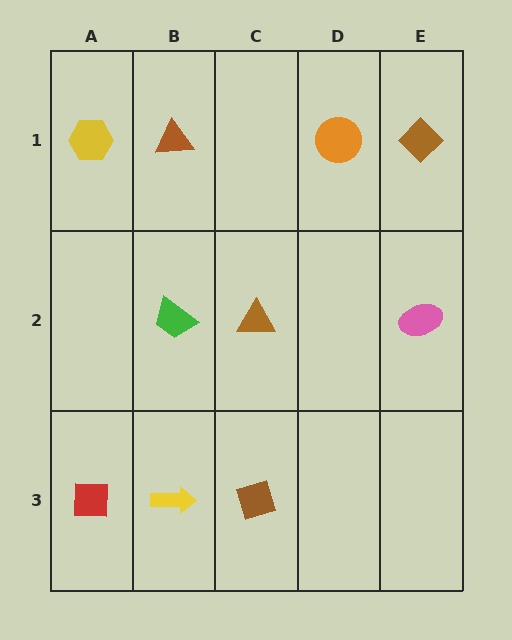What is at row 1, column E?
A brown diamond.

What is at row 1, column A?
A yellow hexagon.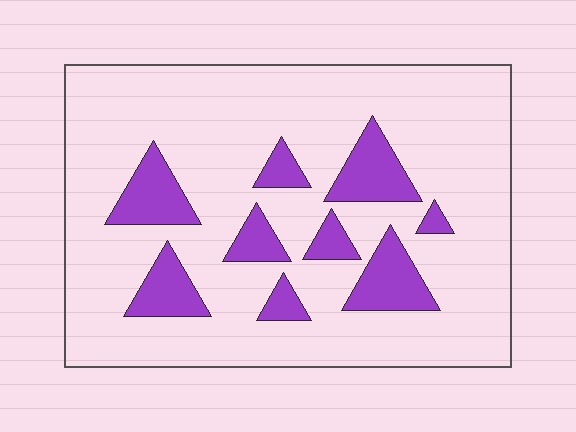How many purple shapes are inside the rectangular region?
9.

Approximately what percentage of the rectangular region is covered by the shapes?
Approximately 20%.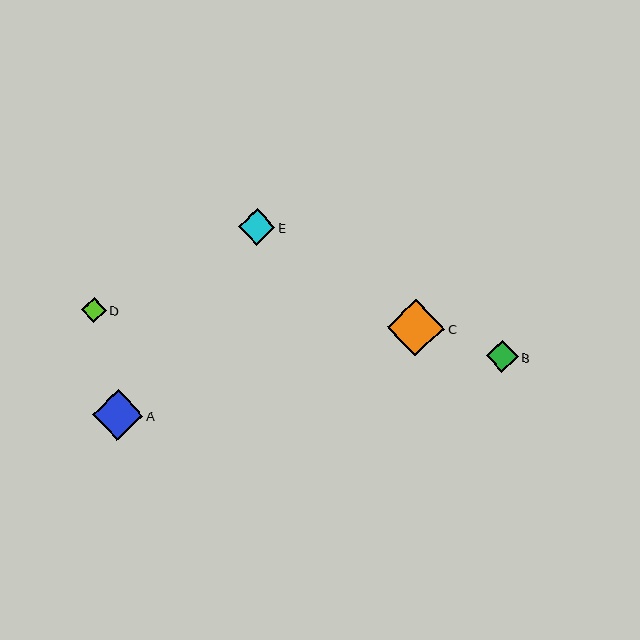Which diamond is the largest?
Diamond C is the largest with a size of approximately 57 pixels.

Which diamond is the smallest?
Diamond D is the smallest with a size of approximately 25 pixels.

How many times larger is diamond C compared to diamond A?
Diamond C is approximately 1.1 times the size of diamond A.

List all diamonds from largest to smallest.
From largest to smallest: C, A, E, B, D.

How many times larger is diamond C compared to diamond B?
Diamond C is approximately 1.8 times the size of diamond B.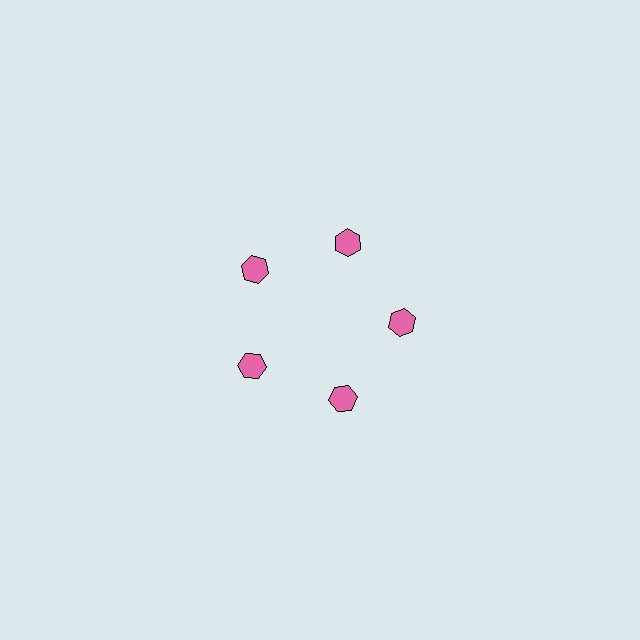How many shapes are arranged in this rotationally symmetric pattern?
There are 5 shapes, arranged in 5 groups of 1.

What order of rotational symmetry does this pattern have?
This pattern has 5-fold rotational symmetry.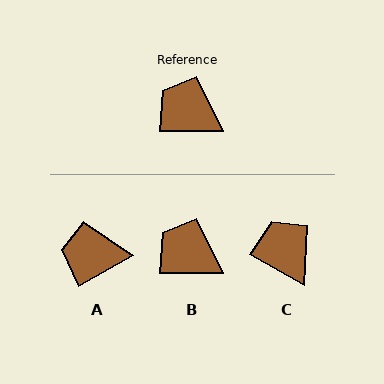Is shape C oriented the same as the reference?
No, it is off by about 29 degrees.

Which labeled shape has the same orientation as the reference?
B.